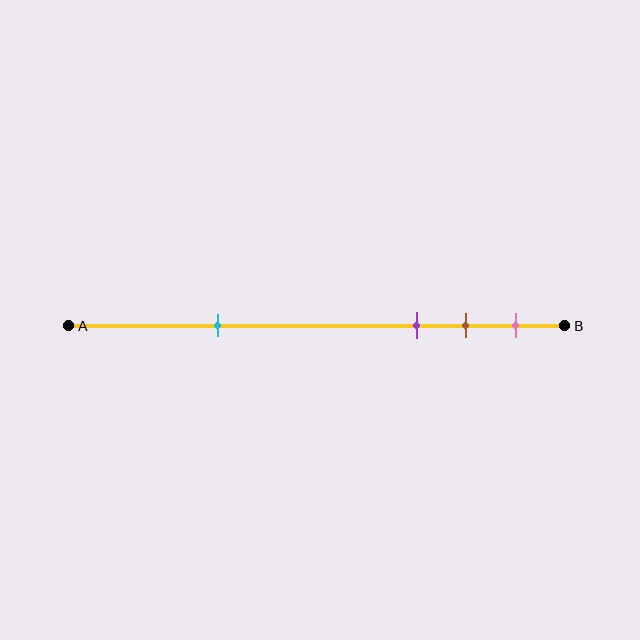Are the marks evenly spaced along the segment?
No, the marks are not evenly spaced.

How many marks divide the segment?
There are 4 marks dividing the segment.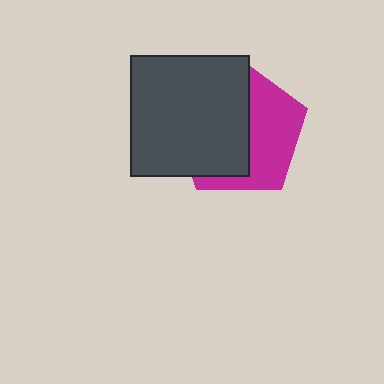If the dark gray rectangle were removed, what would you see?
You would see the complete magenta pentagon.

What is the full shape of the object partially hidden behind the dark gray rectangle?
The partially hidden object is a magenta pentagon.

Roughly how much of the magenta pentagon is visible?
A small part of it is visible (roughly 45%).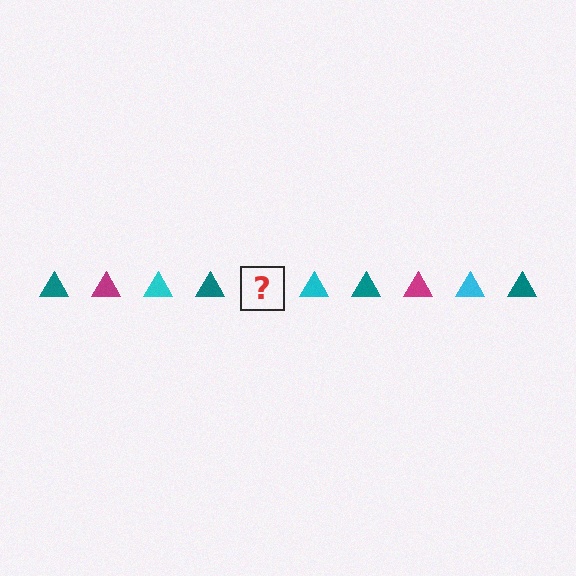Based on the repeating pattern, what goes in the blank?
The blank should be a magenta triangle.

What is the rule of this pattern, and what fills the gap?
The rule is that the pattern cycles through teal, magenta, cyan triangles. The gap should be filled with a magenta triangle.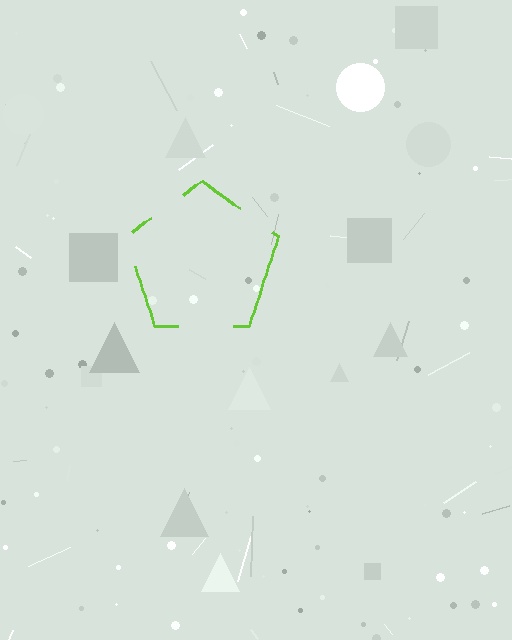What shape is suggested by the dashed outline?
The dashed outline suggests a pentagon.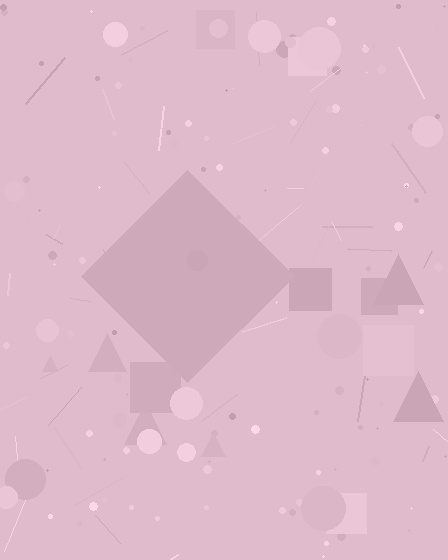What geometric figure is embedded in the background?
A diamond is embedded in the background.